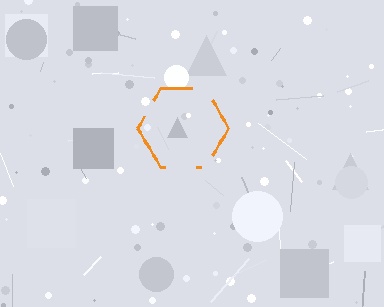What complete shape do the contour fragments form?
The contour fragments form a hexagon.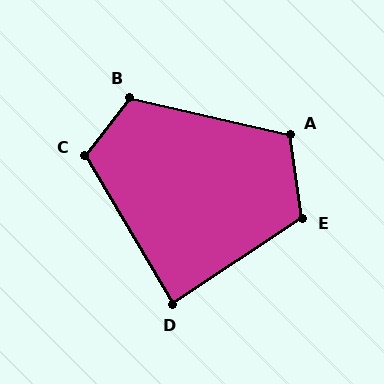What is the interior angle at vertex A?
Approximately 111 degrees (obtuse).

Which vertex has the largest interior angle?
E, at approximately 115 degrees.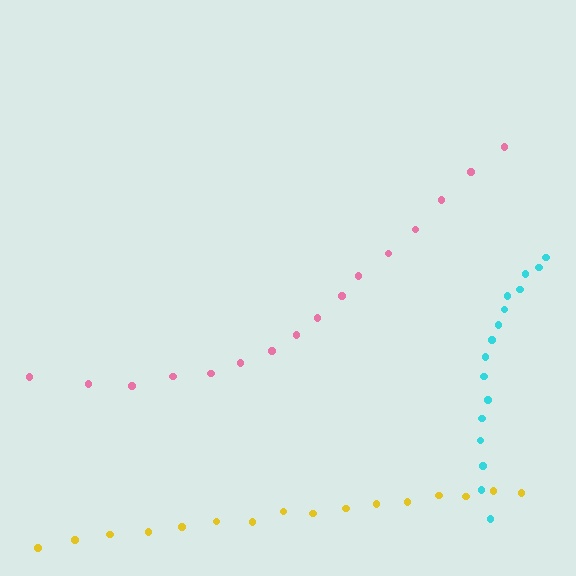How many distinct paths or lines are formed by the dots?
There are 3 distinct paths.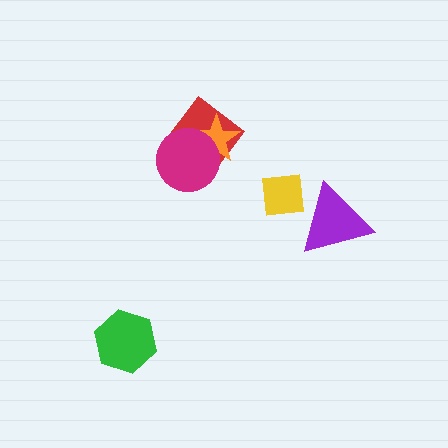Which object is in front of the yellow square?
The purple triangle is in front of the yellow square.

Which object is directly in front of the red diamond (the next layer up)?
The orange star is directly in front of the red diamond.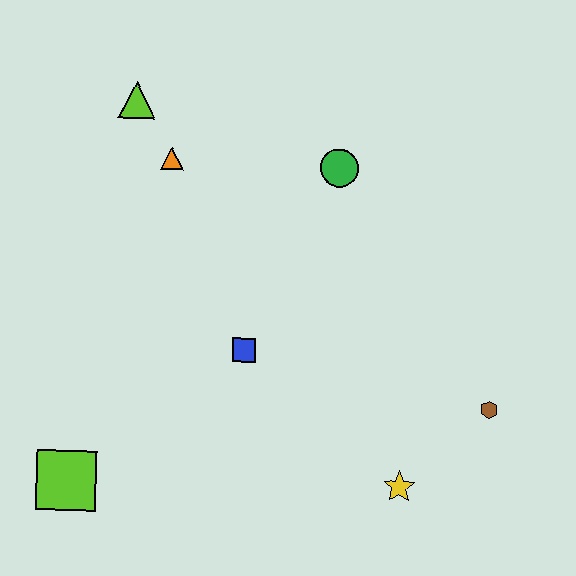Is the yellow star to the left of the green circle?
No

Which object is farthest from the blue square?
The lime triangle is farthest from the blue square.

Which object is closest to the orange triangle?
The lime triangle is closest to the orange triangle.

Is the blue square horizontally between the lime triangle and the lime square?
No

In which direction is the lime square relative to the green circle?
The lime square is below the green circle.